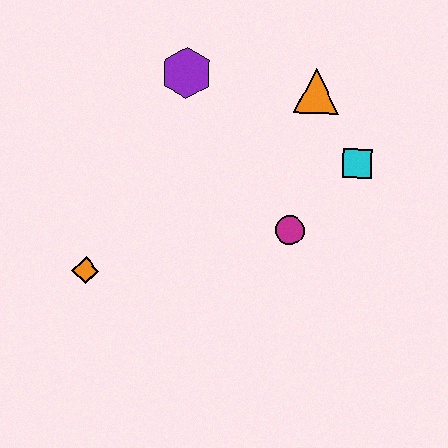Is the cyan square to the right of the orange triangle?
Yes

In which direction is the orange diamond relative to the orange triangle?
The orange diamond is to the left of the orange triangle.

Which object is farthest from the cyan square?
The orange diamond is farthest from the cyan square.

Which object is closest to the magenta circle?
The cyan square is closest to the magenta circle.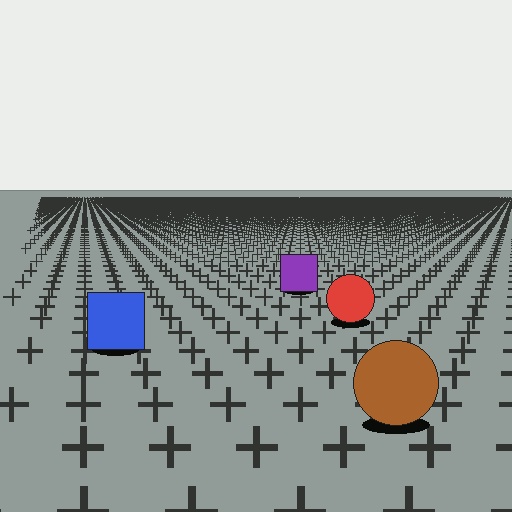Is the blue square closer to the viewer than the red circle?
Yes. The blue square is closer — you can tell from the texture gradient: the ground texture is coarser near it.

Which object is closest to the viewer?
The brown circle is closest. The texture marks near it are larger and more spread out.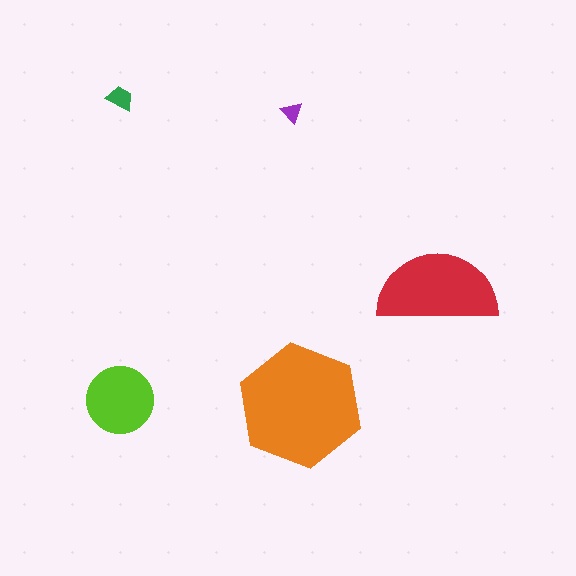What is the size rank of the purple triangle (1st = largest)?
5th.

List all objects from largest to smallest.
The orange hexagon, the red semicircle, the lime circle, the green trapezoid, the purple triangle.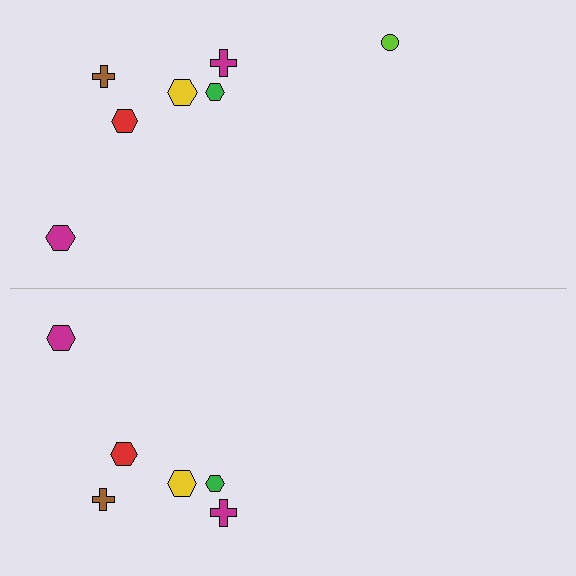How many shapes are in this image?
There are 13 shapes in this image.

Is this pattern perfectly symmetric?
No, the pattern is not perfectly symmetric. A lime circle is missing from the bottom side.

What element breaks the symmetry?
A lime circle is missing from the bottom side.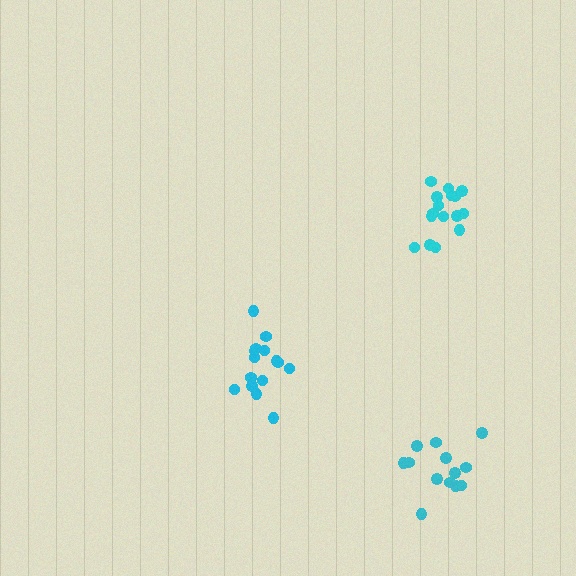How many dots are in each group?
Group 1: 13 dots, Group 2: 16 dots, Group 3: 15 dots (44 total).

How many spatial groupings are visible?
There are 3 spatial groupings.